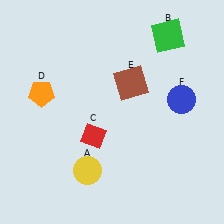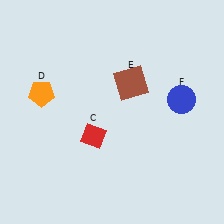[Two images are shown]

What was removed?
The yellow circle (A), the green square (B) were removed in Image 2.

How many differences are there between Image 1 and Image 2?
There are 2 differences between the two images.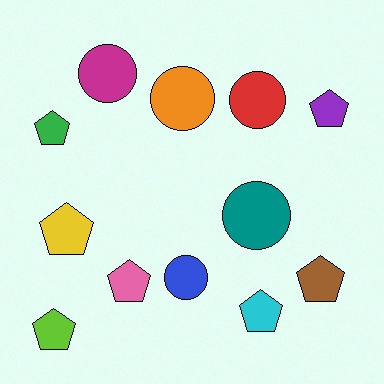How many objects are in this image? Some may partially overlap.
There are 12 objects.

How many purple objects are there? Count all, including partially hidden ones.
There is 1 purple object.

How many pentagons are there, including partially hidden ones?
There are 7 pentagons.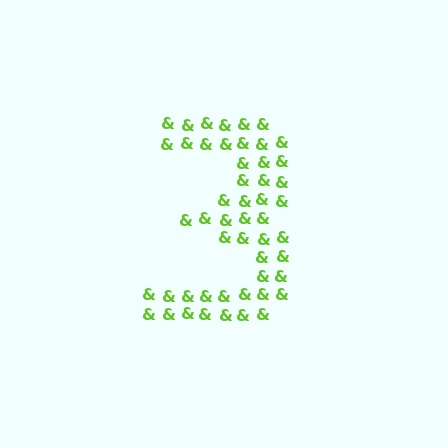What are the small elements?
The small elements are ampersands.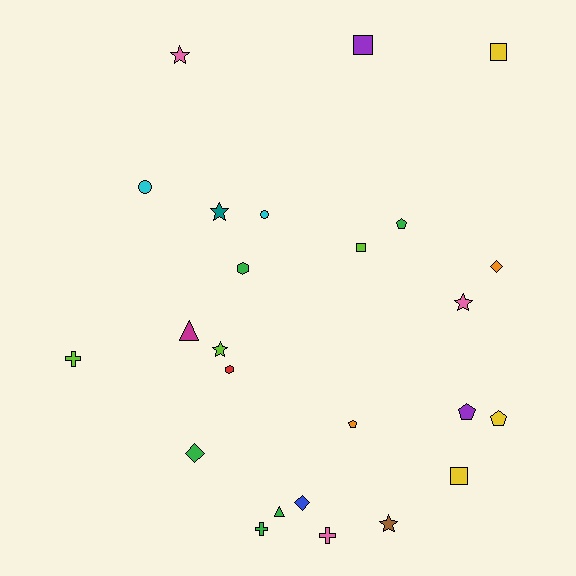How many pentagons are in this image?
There are 4 pentagons.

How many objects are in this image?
There are 25 objects.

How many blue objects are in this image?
There is 1 blue object.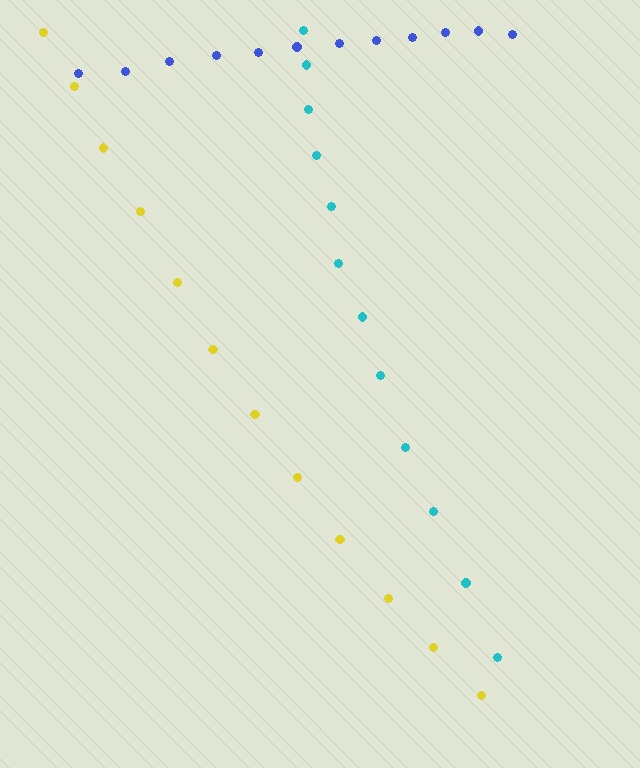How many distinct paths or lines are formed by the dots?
There are 3 distinct paths.